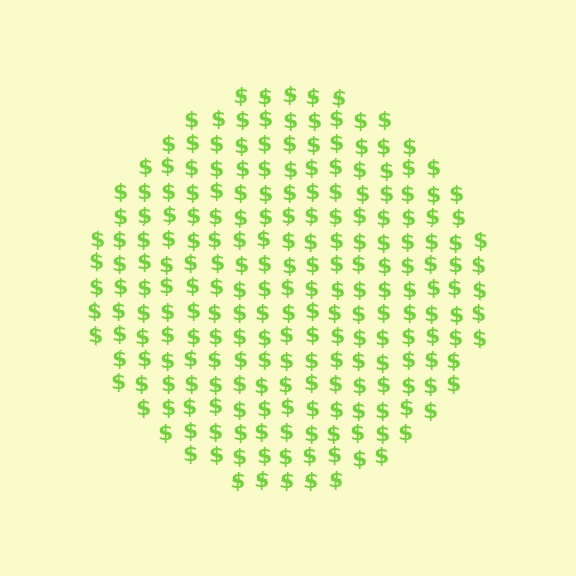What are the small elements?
The small elements are dollar signs.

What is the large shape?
The large shape is a circle.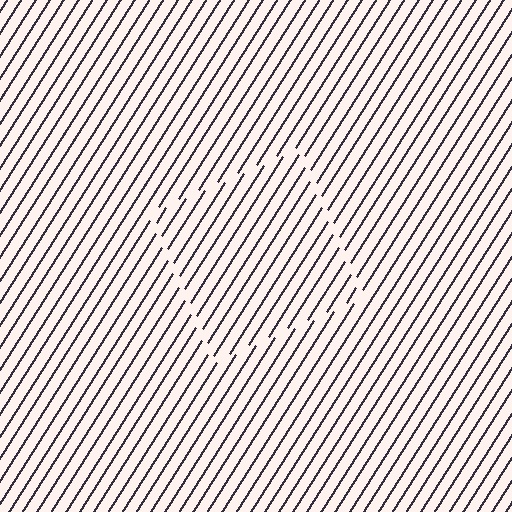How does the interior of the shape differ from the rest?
The interior of the shape contains the same grating, shifted by half a period — the contour is defined by the phase discontinuity where line-ends from the inner and outer gratings abut.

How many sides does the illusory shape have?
4 sides — the line-ends trace a square.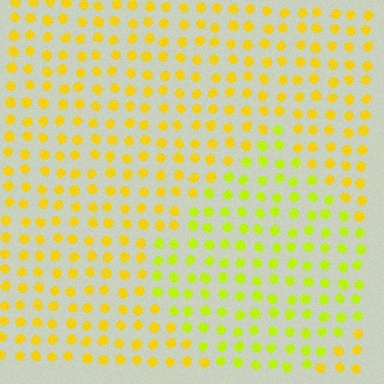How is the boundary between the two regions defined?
The boundary is defined purely by a slight shift in hue (about 25 degrees). Spacing, size, and orientation are identical on both sides.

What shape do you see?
I see a diamond.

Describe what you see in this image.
The image is filled with small yellow elements in a uniform arrangement. A diamond-shaped region is visible where the elements are tinted to a slightly different hue, forming a subtle color boundary.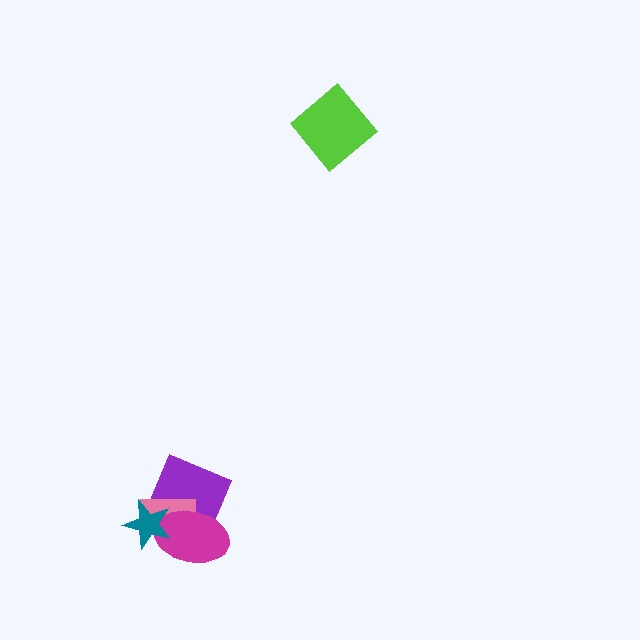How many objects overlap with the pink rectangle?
3 objects overlap with the pink rectangle.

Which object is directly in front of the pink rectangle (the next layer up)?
The magenta ellipse is directly in front of the pink rectangle.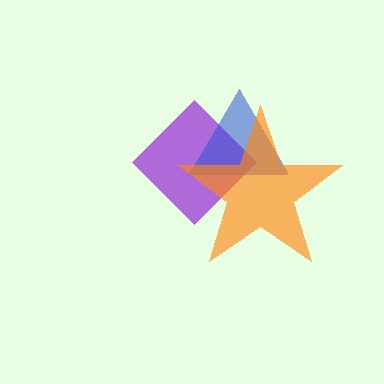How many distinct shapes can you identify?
There are 3 distinct shapes: a purple diamond, a blue triangle, an orange star.